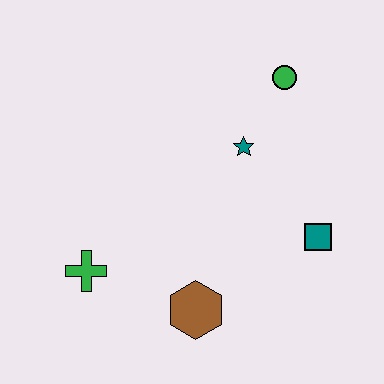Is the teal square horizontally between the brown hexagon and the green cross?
No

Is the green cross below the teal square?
Yes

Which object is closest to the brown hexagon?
The green cross is closest to the brown hexagon.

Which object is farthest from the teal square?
The green cross is farthest from the teal square.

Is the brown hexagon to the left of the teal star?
Yes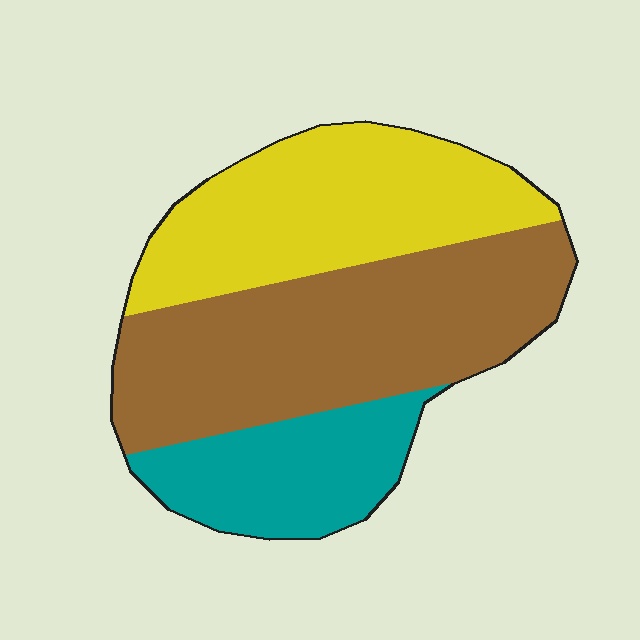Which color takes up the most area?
Brown, at roughly 45%.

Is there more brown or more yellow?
Brown.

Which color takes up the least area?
Teal, at roughly 20%.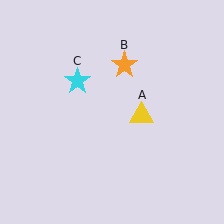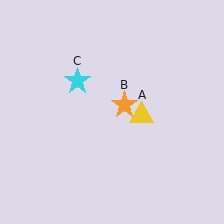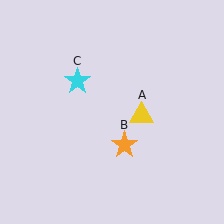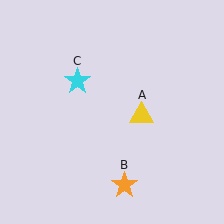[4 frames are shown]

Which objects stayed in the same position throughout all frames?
Yellow triangle (object A) and cyan star (object C) remained stationary.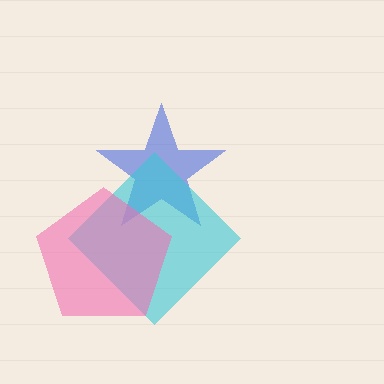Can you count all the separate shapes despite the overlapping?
Yes, there are 3 separate shapes.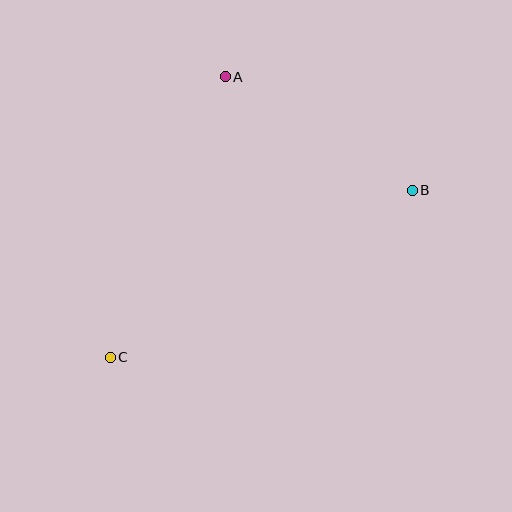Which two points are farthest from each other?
Points B and C are farthest from each other.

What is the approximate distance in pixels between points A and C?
The distance between A and C is approximately 303 pixels.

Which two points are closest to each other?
Points A and B are closest to each other.